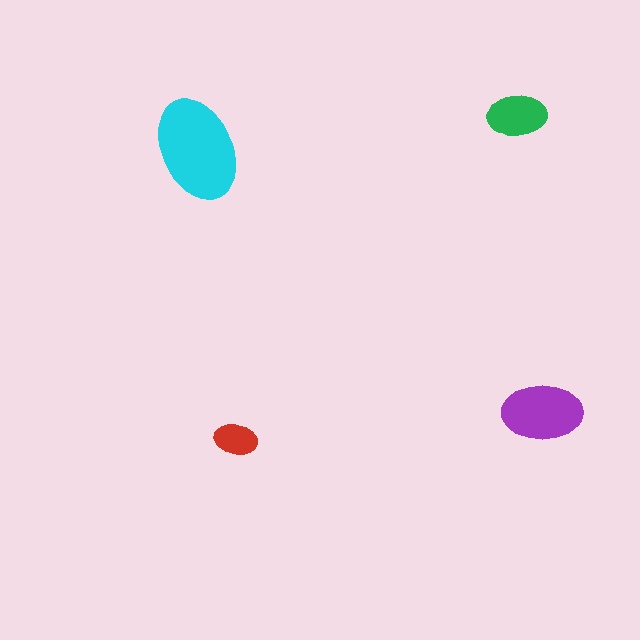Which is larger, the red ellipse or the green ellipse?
The green one.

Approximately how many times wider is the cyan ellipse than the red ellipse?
About 2.5 times wider.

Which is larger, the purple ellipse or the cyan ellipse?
The cyan one.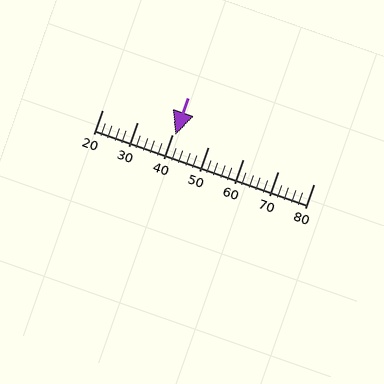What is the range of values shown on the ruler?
The ruler shows values from 20 to 80.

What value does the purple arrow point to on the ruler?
The purple arrow points to approximately 41.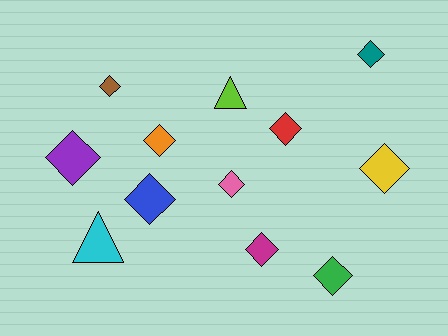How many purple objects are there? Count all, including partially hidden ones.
There is 1 purple object.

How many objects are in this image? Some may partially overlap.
There are 12 objects.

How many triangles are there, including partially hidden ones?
There are 2 triangles.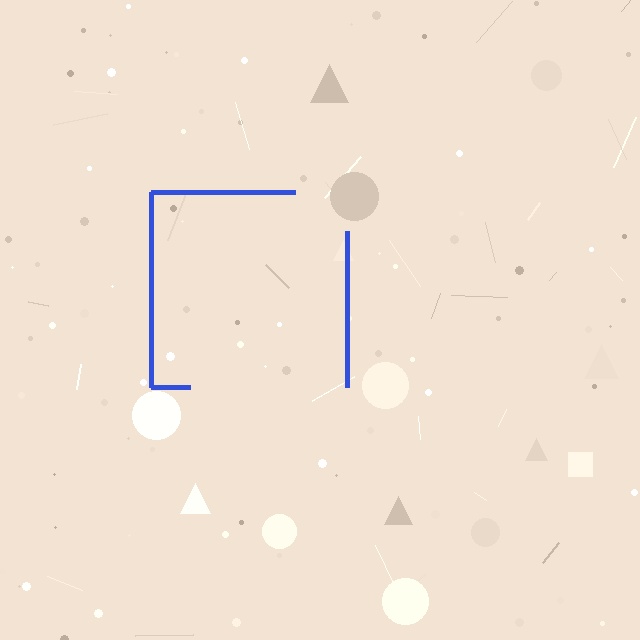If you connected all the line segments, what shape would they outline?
They would outline a square.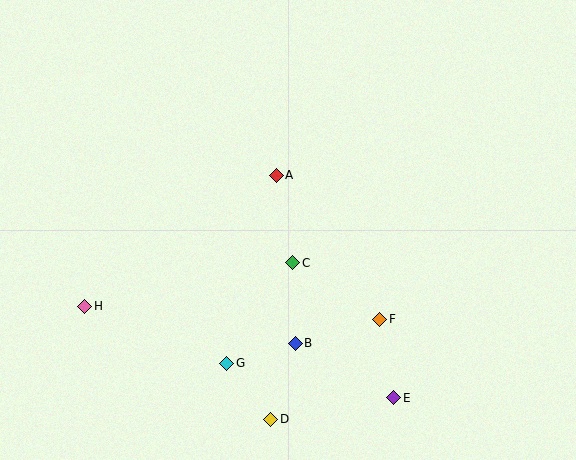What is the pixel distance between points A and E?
The distance between A and E is 252 pixels.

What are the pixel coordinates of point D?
Point D is at (271, 419).